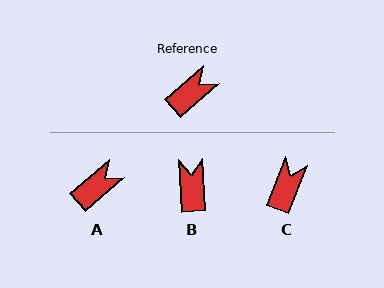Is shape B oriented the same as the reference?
No, it is off by about 52 degrees.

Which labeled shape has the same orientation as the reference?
A.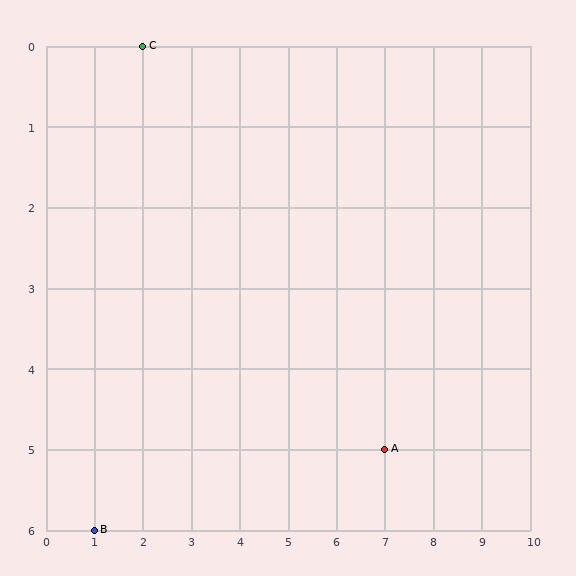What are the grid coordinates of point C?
Point C is at grid coordinates (2, 0).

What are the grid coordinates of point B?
Point B is at grid coordinates (1, 6).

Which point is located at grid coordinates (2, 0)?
Point C is at (2, 0).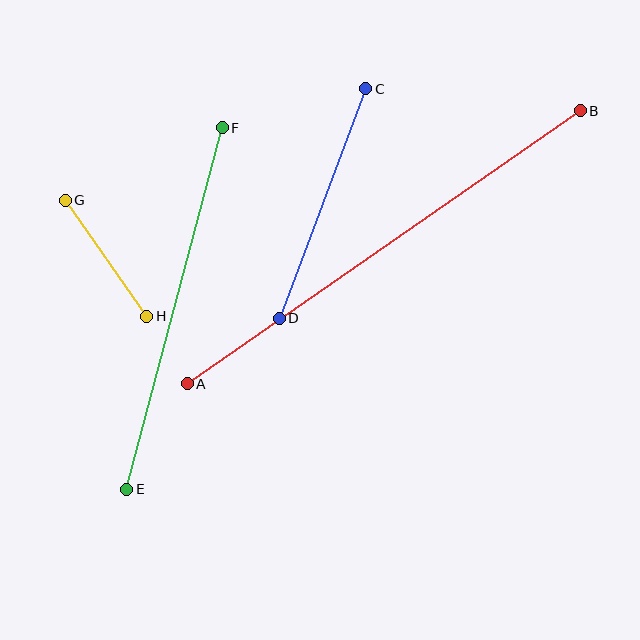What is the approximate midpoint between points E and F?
The midpoint is at approximately (175, 308) pixels.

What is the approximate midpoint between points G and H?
The midpoint is at approximately (106, 258) pixels.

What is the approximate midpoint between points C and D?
The midpoint is at approximately (323, 203) pixels.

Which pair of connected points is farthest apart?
Points A and B are farthest apart.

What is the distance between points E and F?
The distance is approximately 374 pixels.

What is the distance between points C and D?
The distance is approximately 245 pixels.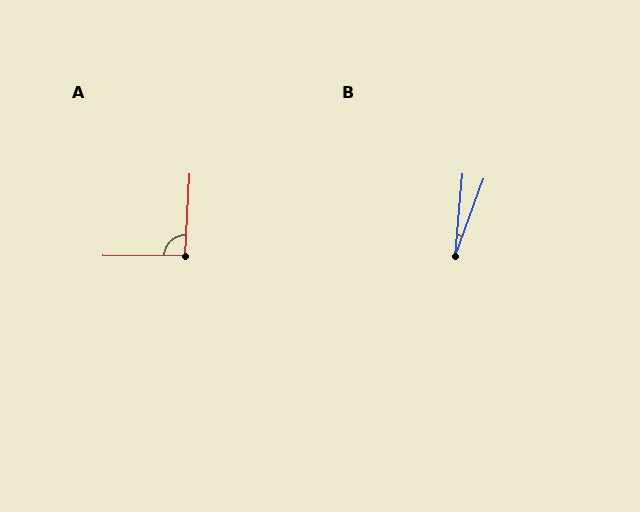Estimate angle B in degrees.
Approximately 15 degrees.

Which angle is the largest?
A, at approximately 93 degrees.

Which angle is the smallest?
B, at approximately 15 degrees.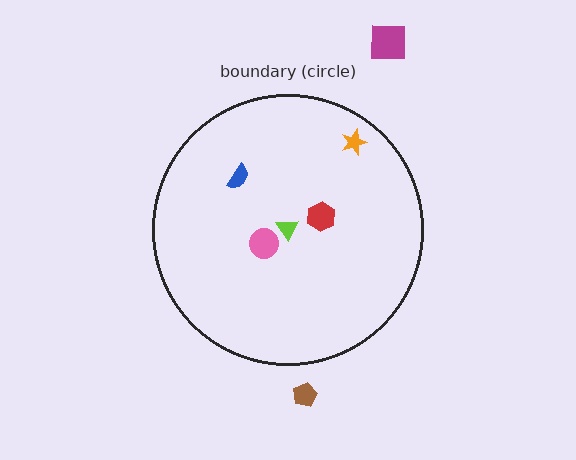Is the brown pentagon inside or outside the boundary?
Outside.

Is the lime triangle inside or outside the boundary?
Inside.